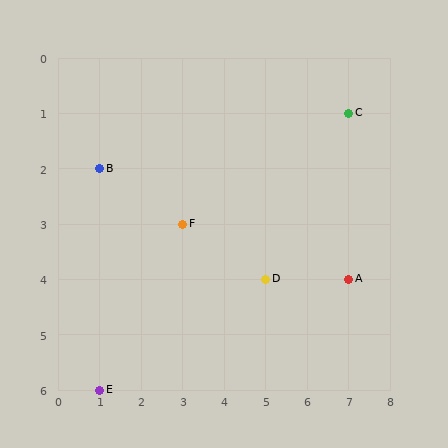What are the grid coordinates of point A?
Point A is at grid coordinates (7, 4).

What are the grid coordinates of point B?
Point B is at grid coordinates (1, 2).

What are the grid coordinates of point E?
Point E is at grid coordinates (1, 6).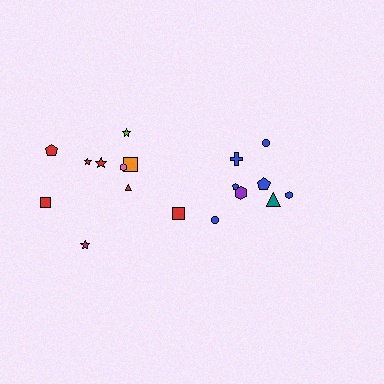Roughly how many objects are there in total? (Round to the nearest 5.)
Roughly 20 objects in total.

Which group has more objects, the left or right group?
The left group.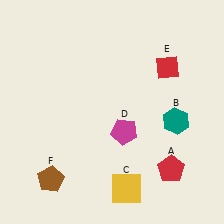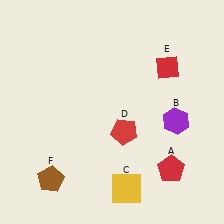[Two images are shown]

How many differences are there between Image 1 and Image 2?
There are 2 differences between the two images.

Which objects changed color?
B changed from teal to purple. D changed from magenta to red.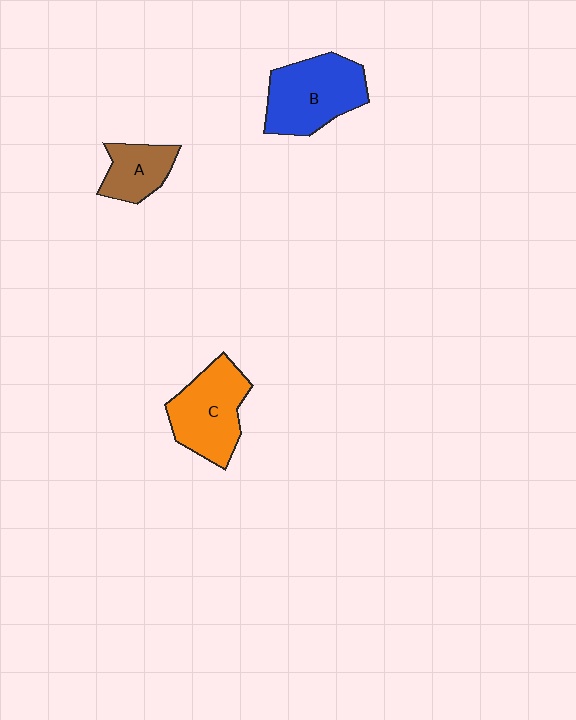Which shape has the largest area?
Shape B (blue).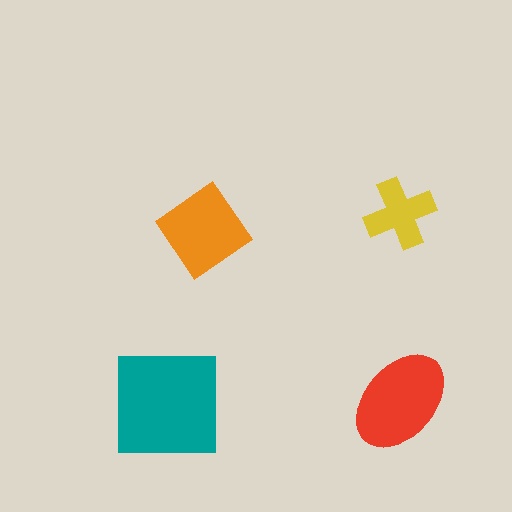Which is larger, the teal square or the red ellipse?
The teal square.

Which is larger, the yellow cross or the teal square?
The teal square.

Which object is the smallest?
The yellow cross.